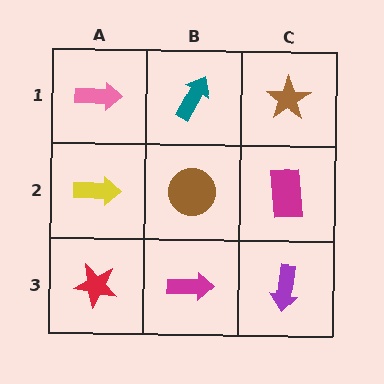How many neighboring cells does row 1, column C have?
2.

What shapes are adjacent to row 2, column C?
A brown star (row 1, column C), a purple arrow (row 3, column C), a brown circle (row 2, column B).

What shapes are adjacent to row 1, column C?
A magenta rectangle (row 2, column C), a teal arrow (row 1, column B).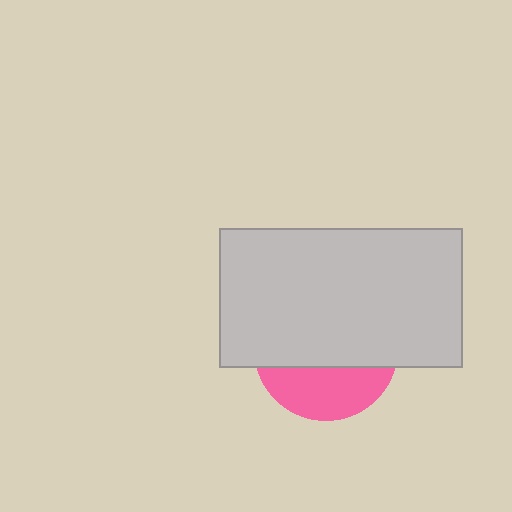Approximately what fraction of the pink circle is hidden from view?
Roughly 66% of the pink circle is hidden behind the light gray rectangle.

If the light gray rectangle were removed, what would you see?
You would see the complete pink circle.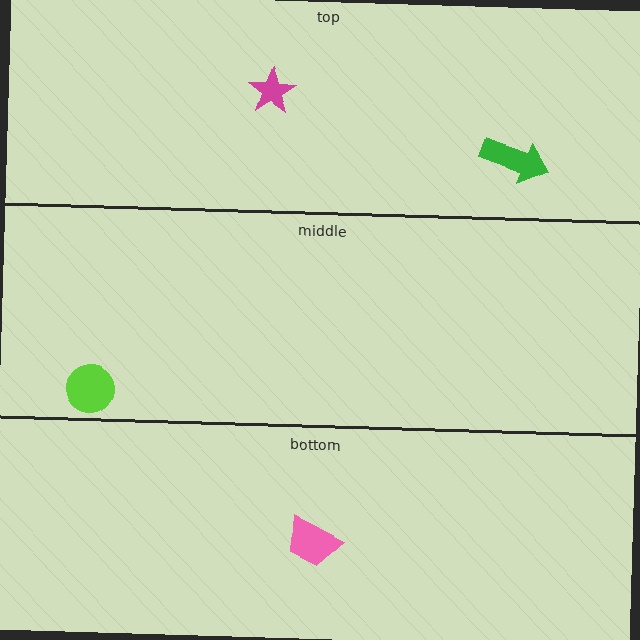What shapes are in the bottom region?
The pink trapezoid.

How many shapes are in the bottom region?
1.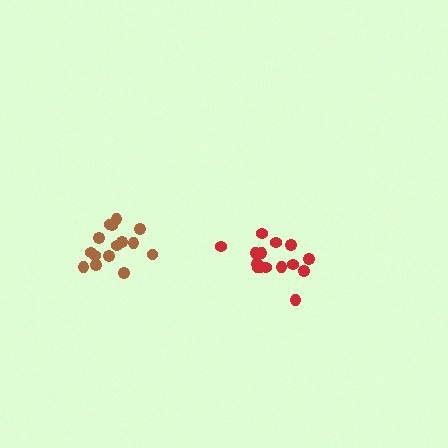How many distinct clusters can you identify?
There are 2 distinct clusters.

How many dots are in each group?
Group 1: 15 dots, Group 2: 15 dots (30 total).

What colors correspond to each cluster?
The clusters are colored: brown, red.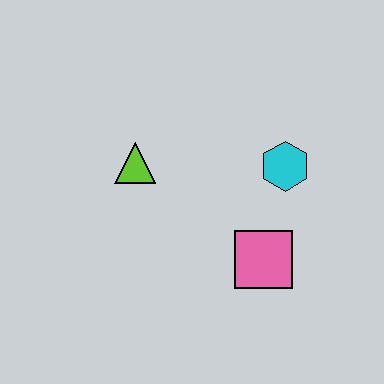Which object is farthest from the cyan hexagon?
The lime triangle is farthest from the cyan hexagon.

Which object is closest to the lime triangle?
The cyan hexagon is closest to the lime triangle.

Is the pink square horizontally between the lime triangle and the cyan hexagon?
Yes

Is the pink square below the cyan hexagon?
Yes